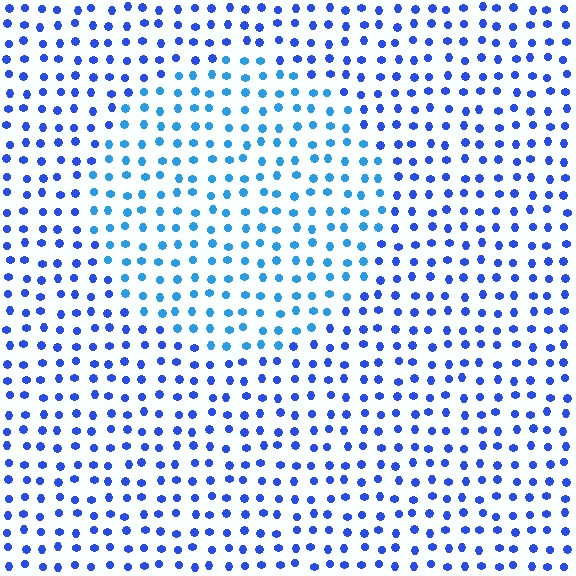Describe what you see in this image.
The image is filled with small blue elements in a uniform arrangement. A circle-shaped region is visible where the elements are tinted to a slightly different hue, forming a subtle color boundary.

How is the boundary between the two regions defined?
The boundary is defined purely by a slight shift in hue (about 27 degrees). Spacing, size, and orientation are identical on both sides.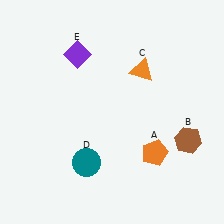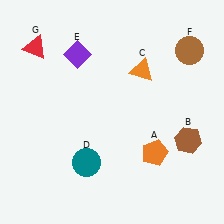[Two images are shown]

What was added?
A brown circle (F), a red triangle (G) were added in Image 2.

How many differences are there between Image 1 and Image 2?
There are 2 differences between the two images.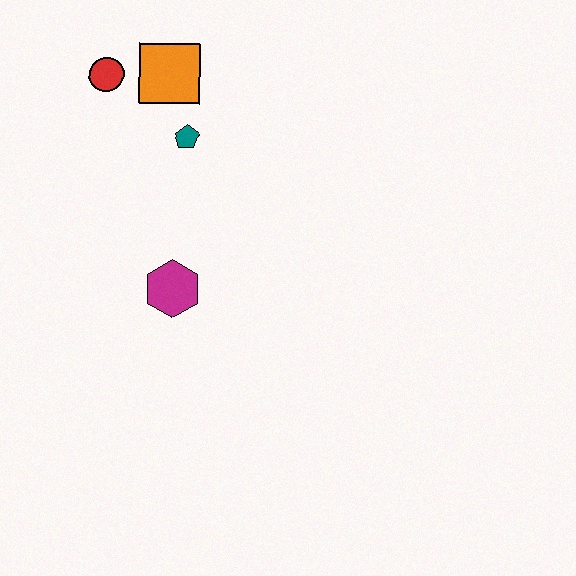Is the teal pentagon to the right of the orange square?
Yes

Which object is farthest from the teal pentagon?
The magenta hexagon is farthest from the teal pentagon.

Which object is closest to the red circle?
The orange square is closest to the red circle.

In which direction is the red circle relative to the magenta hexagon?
The red circle is above the magenta hexagon.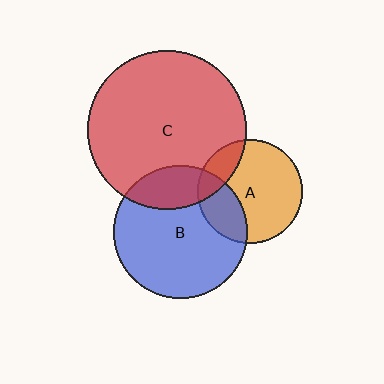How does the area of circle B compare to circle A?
Approximately 1.6 times.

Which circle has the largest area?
Circle C (red).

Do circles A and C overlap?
Yes.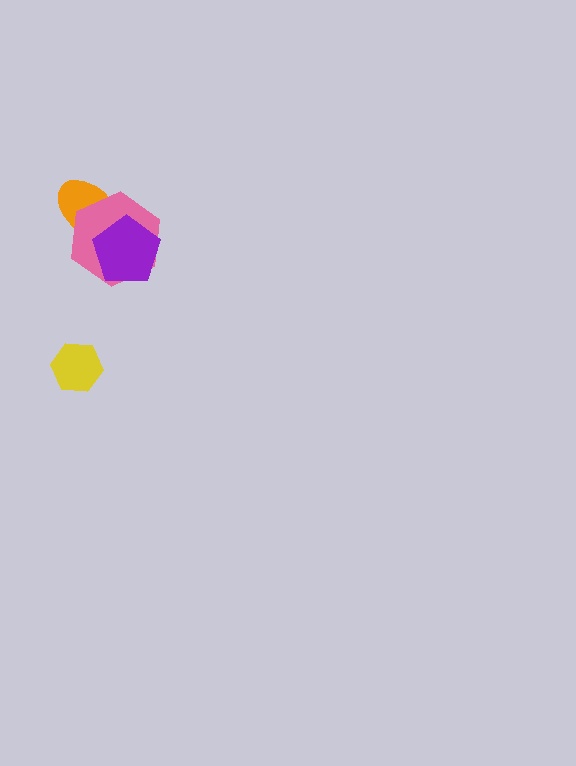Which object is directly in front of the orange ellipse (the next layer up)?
The pink hexagon is directly in front of the orange ellipse.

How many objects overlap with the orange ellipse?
2 objects overlap with the orange ellipse.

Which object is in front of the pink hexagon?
The purple pentagon is in front of the pink hexagon.